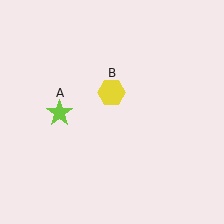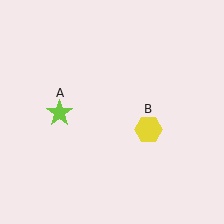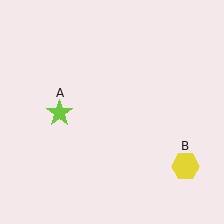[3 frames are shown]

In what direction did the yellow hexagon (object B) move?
The yellow hexagon (object B) moved down and to the right.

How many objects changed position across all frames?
1 object changed position: yellow hexagon (object B).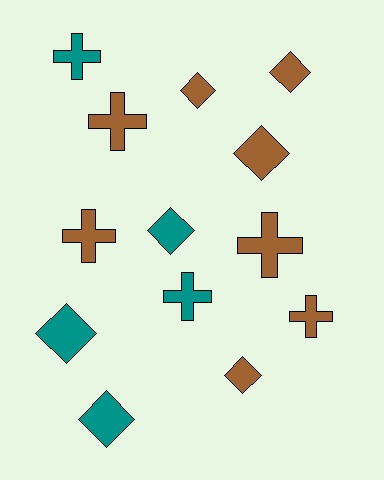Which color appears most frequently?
Brown, with 8 objects.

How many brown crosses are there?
There are 4 brown crosses.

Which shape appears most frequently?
Diamond, with 7 objects.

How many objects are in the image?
There are 13 objects.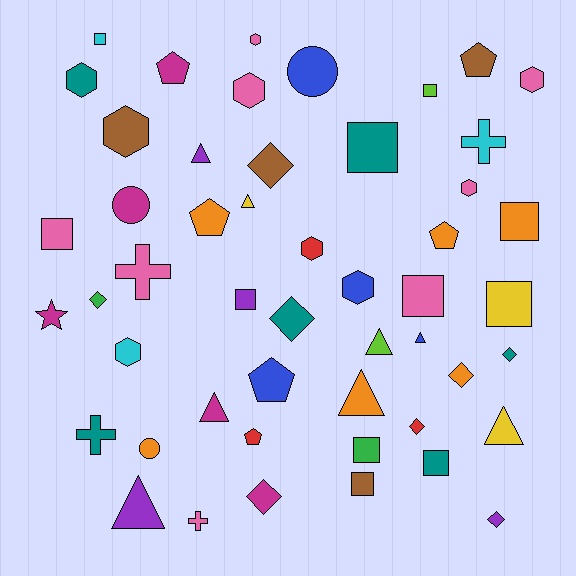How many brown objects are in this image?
There are 4 brown objects.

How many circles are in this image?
There are 3 circles.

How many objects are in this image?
There are 50 objects.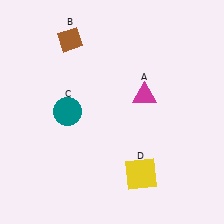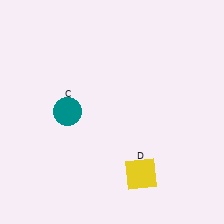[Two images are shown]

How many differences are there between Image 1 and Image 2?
There are 2 differences between the two images.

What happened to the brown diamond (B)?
The brown diamond (B) was removed in Image 2. It was in the top-left area of Image 1.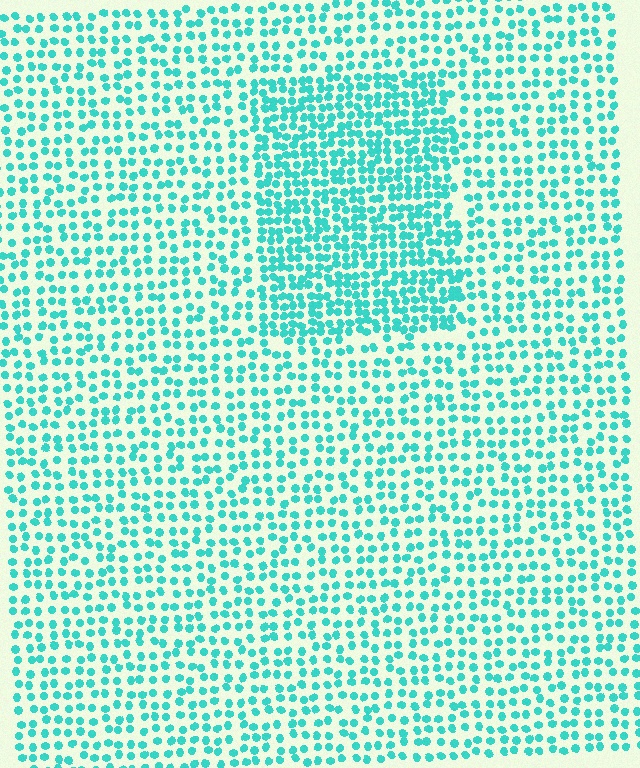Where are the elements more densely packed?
The elements are more densely packed inside the rectangle boundary.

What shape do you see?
I see a rectangle.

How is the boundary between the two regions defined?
The boundary is defined by a change in element density (approximately 1.7x ratio). All elements are the same color, size, and shape.